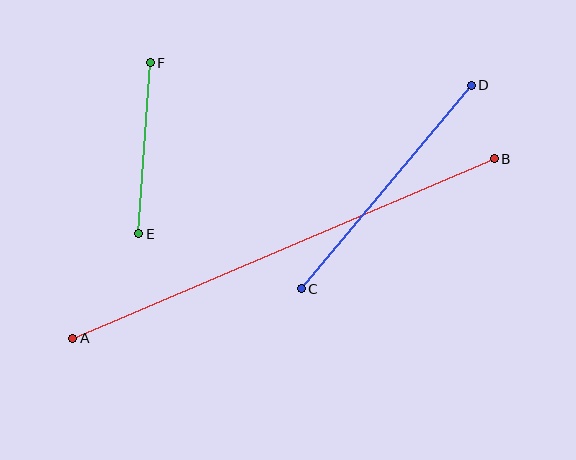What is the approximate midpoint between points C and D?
The midpoint is at approximately (386, 187) pixels.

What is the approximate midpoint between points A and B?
The midpoint is at approximately (283, 248) pixels.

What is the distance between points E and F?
The distance is approximately 172 pixels.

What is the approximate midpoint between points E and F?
The midpoint is at approximately (144, 148) pixels.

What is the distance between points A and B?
The distance is approximately 458 pixels.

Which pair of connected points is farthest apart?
Points A and B are farthest apart.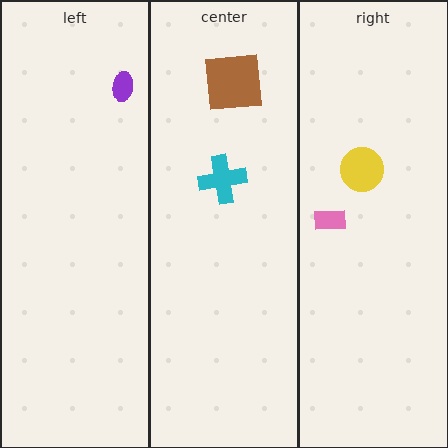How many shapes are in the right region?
2.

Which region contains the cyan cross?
The center region.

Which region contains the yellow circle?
The right region.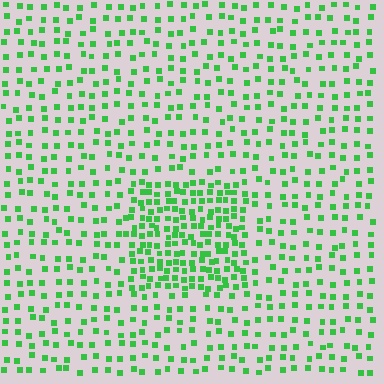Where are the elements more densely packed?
The elements are more densely packed inside the rectangle boundary.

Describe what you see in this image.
The image contains small green elements arranged at two different densities. A rectangle-shaped region is visible where the elements are more densely packed than the surrounding area.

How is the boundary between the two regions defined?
The boundary is defined by a change in element density (approximately 2.1x ratio). All elements are the same color, size, and shape.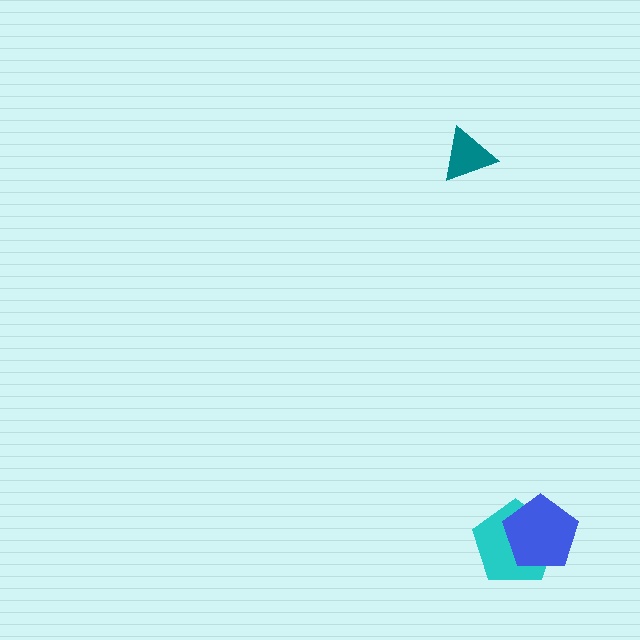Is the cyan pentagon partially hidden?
Yes, it is partially covered by another shape.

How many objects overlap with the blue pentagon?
1 object overlaps with the blue pentagon.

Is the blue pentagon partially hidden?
No, no other shape covers it.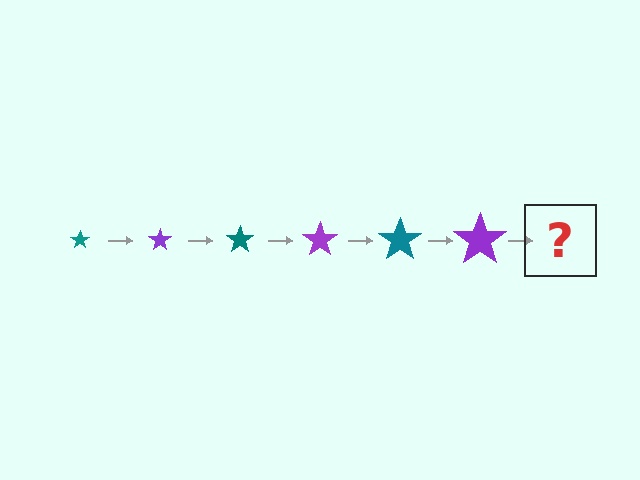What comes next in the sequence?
The next element should be a teal star, larger than the previous one.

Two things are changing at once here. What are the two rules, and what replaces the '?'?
The two rules are that the star grows larger each step and the color cycles through teal and purple. The '?' should be a teal star, larger than the previous one.